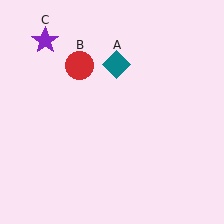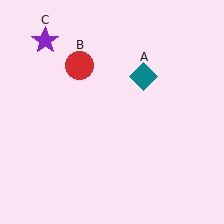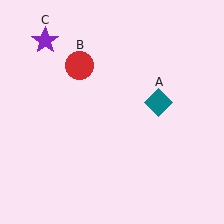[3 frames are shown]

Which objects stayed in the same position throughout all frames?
Red circle (object B) and purple star (object C) remained stationary.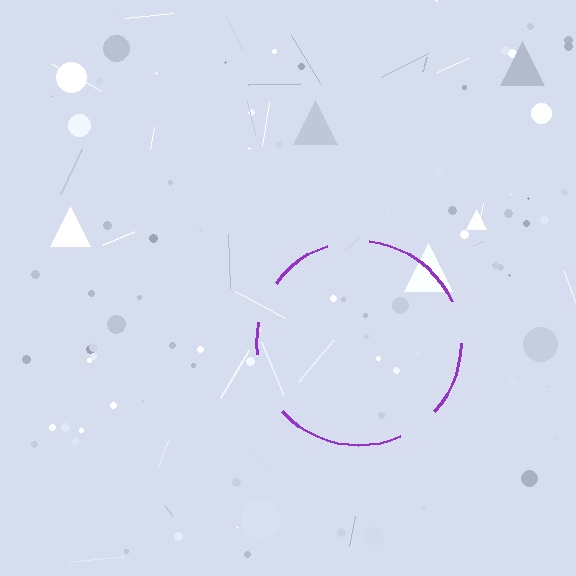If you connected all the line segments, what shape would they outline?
They would outline a circle.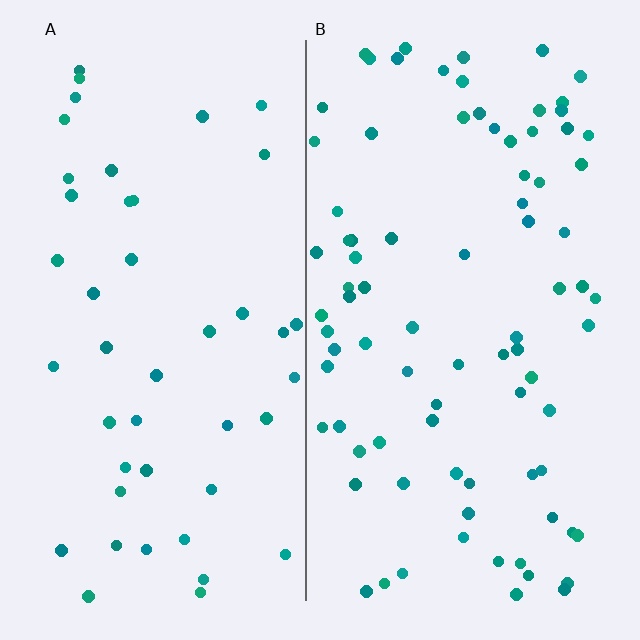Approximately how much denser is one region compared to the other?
Approximately 1.9× — region B over region A.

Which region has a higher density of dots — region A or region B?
B (the right).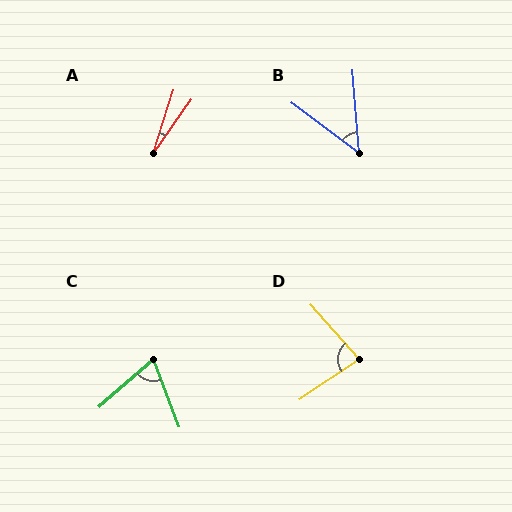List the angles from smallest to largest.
A (18°), B (48°), C (70°), D (82°).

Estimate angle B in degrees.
Approximately 48 degrees.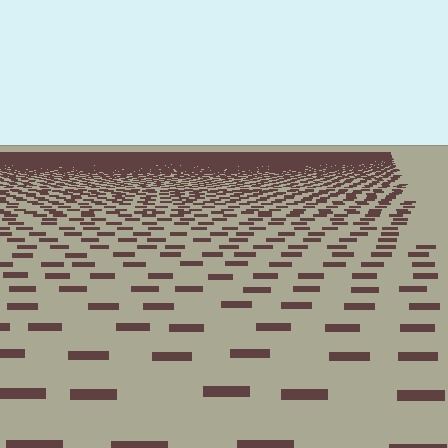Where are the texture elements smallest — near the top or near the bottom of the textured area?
Near the top.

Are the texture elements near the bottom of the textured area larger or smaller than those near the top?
Larger. Near the bottom, elements are closer to the viewer and appear at a bigger on-screen size.